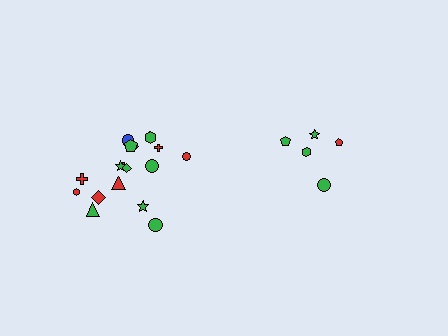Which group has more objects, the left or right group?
The left group.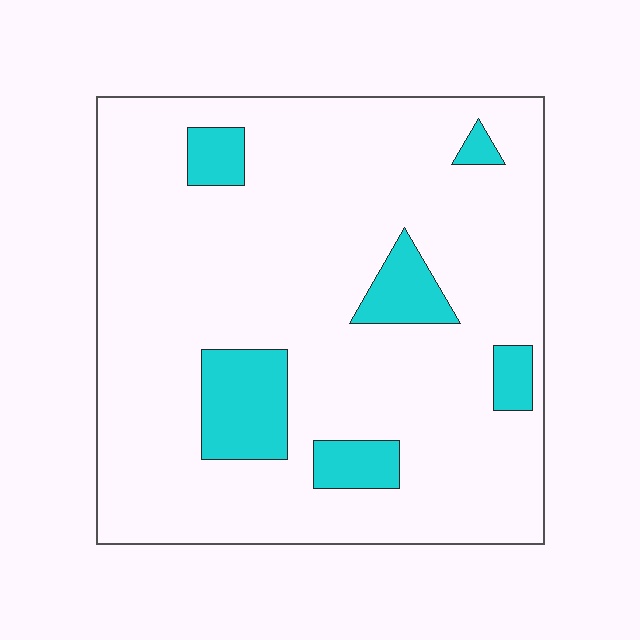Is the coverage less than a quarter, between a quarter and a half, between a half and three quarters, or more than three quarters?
Less than a quarter.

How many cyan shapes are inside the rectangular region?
6.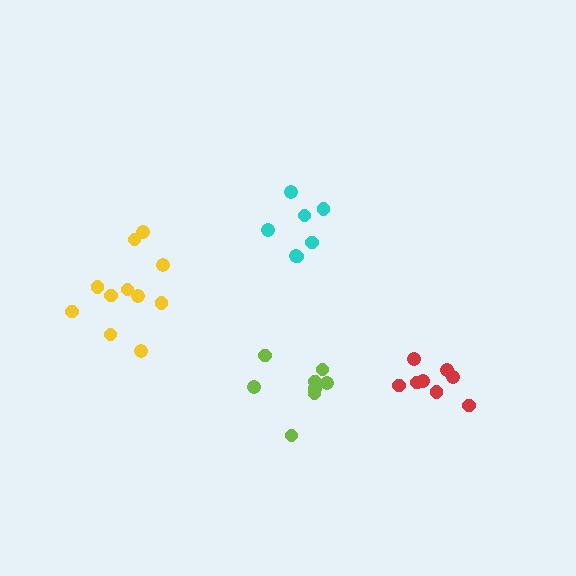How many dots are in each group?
Group 1: 7 dots, Group 2: 11 dots, Group 3: 8 dots, Group 4: 8 dots (34 total).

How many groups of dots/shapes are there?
There are 4 groups.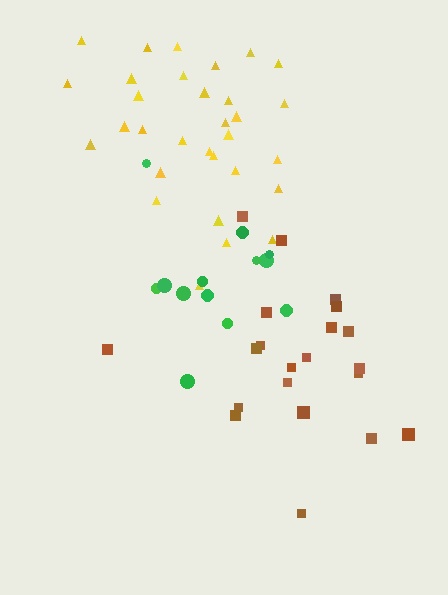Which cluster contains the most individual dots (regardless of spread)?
Yellow (31).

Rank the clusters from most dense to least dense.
yellow, brown, green.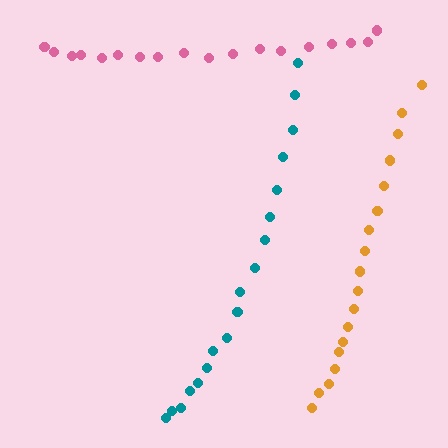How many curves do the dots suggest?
There are 3 distinct paths.